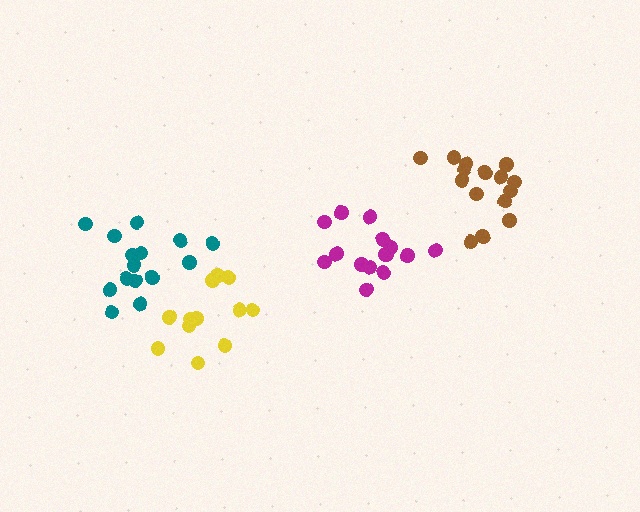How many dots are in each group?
Group 1: 15 dots, Group 2: 15 dots, Group 3: 15 dots, Group 4: 12 dots (57 total).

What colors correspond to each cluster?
The clusters are colored: magenta, teal, brown, yellow.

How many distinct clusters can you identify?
There are 4 distinct clusters.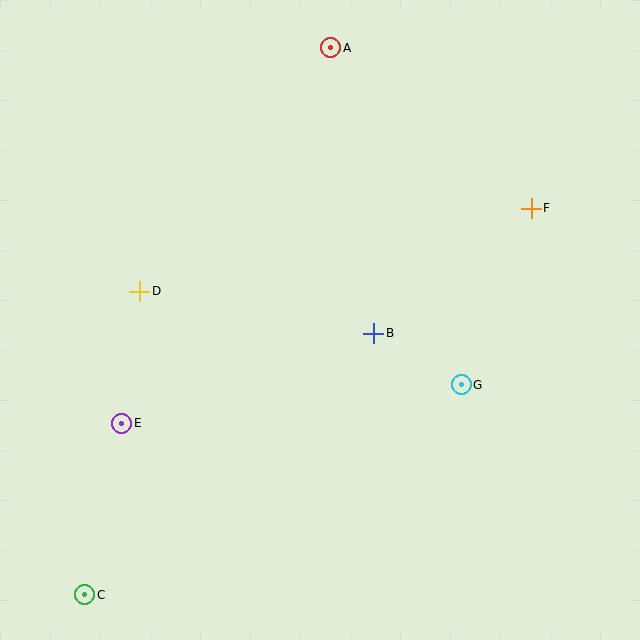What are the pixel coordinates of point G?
Point G is at (461, 385).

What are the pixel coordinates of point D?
Point D is at (140, 291).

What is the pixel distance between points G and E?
The distance between G and E is 342 pixels.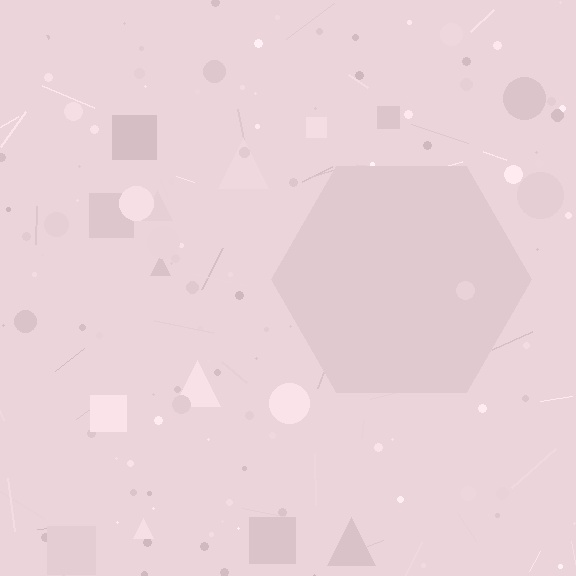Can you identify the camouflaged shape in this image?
The camouflaged shape is a hexagon.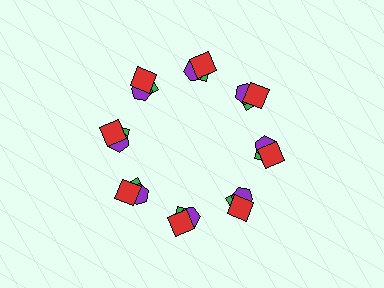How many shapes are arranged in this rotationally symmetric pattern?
There are 24 shapes, arranged in 8 groups of 3.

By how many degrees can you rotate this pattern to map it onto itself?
The pattern maps onto itself every 45 degrees of rotation.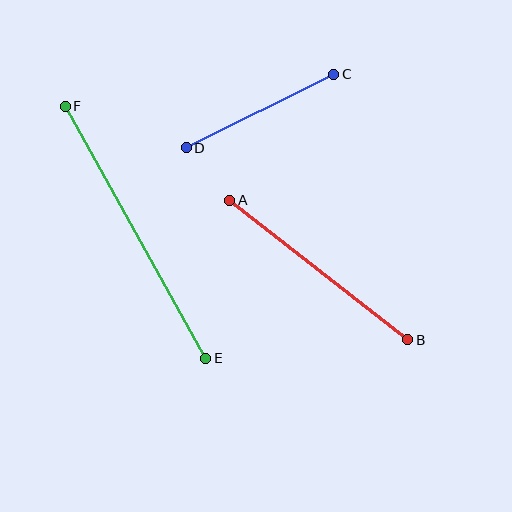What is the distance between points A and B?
The distance is approximately 226 pixels.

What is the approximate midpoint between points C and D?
The midpoint is at approximately (260, 111) pixels.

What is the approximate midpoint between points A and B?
The midpoint is at approximately (319, 270) pixels.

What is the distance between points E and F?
The distance is approximately 288 pixels.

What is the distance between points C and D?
The distance is approximately 165 pixels.